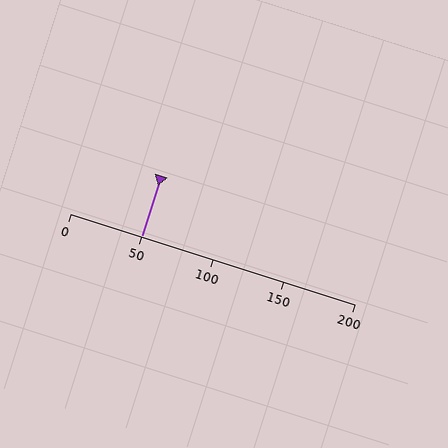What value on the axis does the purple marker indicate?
The marker indicates approximately 50.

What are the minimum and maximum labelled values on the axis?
The axis runs from 0 to 200.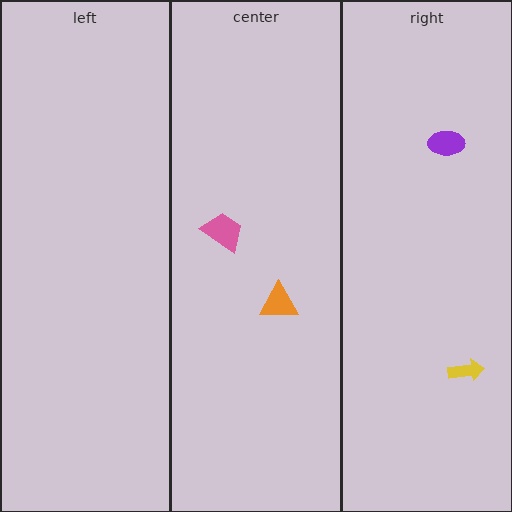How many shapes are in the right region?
2.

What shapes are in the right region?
The purple ellipse, the yellow arrow.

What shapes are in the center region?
The orange triangle, the pink trapezoid.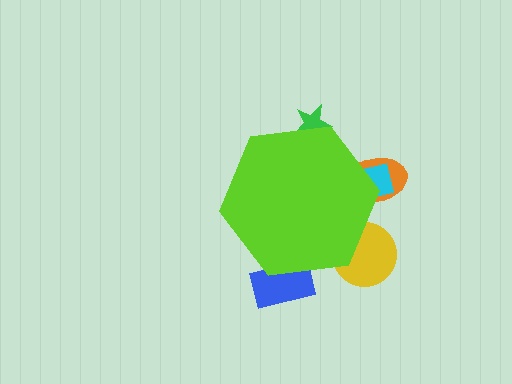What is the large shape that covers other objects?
A lime hexagon.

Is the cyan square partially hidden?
Yes, the cyan square is partially hidden behind the lime hexagon.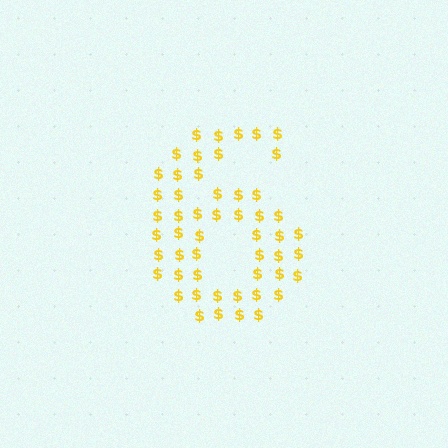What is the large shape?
The large shape is the digit 6.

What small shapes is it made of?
It is made of small dollar signs.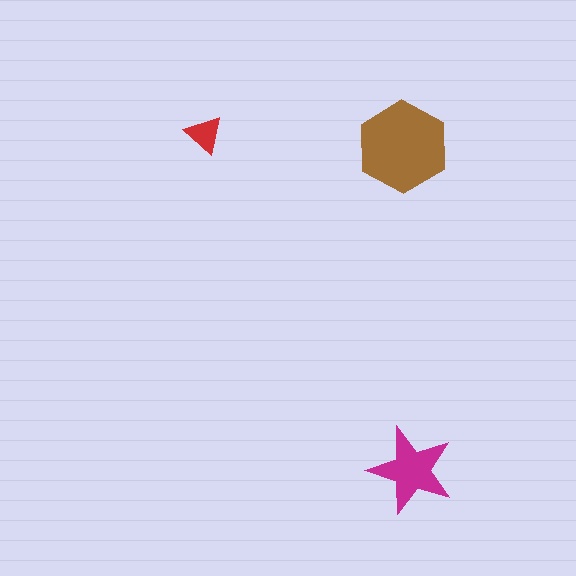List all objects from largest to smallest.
The brown hexagon, the magenta star, the red triangle.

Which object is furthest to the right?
The magenta star is rightmost.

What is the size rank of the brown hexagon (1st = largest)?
1st.